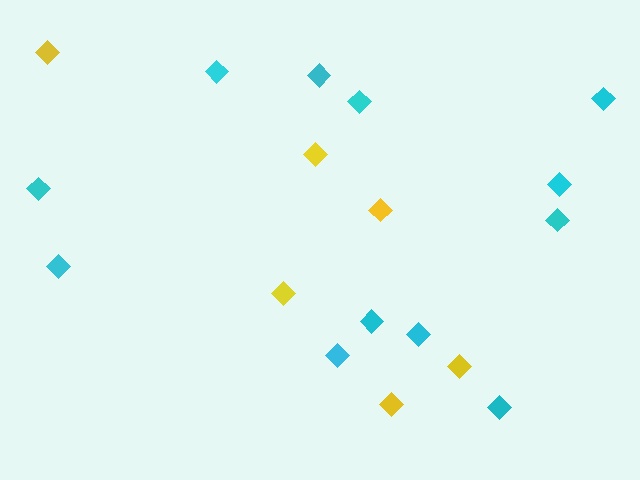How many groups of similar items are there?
There are 2 groups: one group of cyan diamonds (12) and one group of yellow diamonds (6).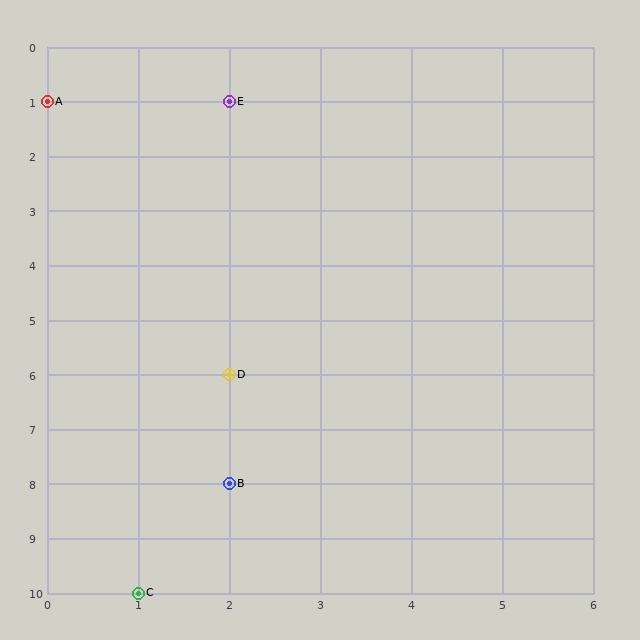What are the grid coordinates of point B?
Point B is at grid coordinates (2, 8).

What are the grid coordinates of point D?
Point D is at grid coordinates (2, 6).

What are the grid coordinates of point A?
Point A is at grid coordinates (0, 1).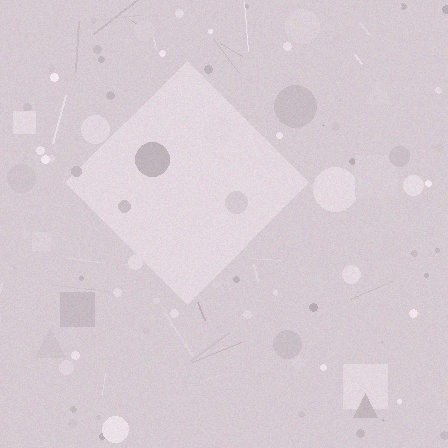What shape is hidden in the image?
A diamond is hidden in the image.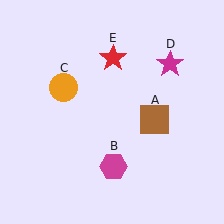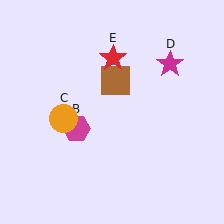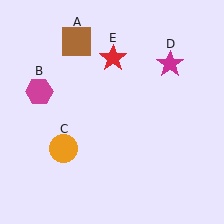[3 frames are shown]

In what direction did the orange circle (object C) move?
The orange circle (object C) moved down.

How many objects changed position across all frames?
3 objects changed position: brown square (object A), magenta hexagon (object B), orange circle (object C).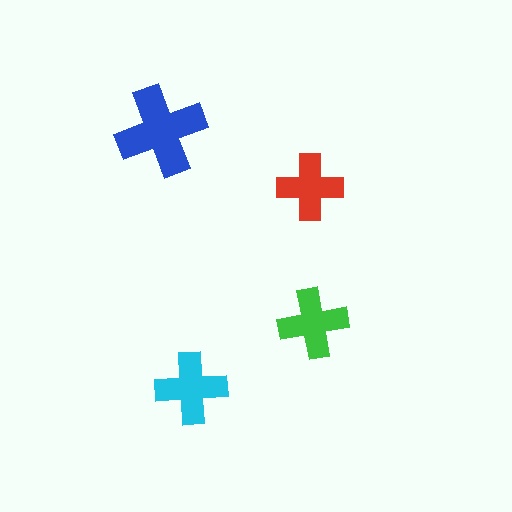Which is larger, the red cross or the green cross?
The green one.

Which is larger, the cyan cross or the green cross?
The cyan one.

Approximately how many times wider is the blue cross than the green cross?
About 1.5 times wider.